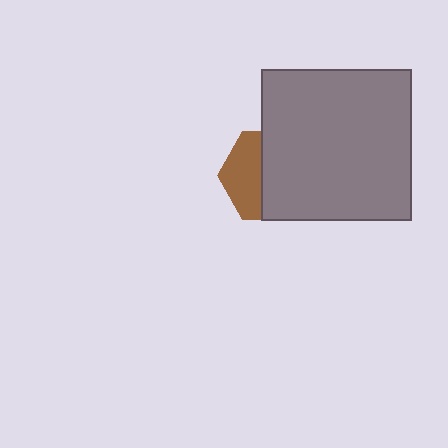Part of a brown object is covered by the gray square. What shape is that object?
It is a hexagon.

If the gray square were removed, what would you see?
You would see the complete brown hexagon.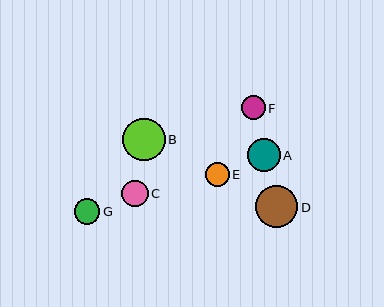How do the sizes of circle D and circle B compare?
Circle D and circle B are approximately the same size.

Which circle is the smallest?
Circle E is the smallest with a size of approximately 24 pixels.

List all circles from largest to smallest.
From largest to smallest: D, B, A, C, G, F, E.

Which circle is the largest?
Circle D is the largest with a size of approximately 42 pixels.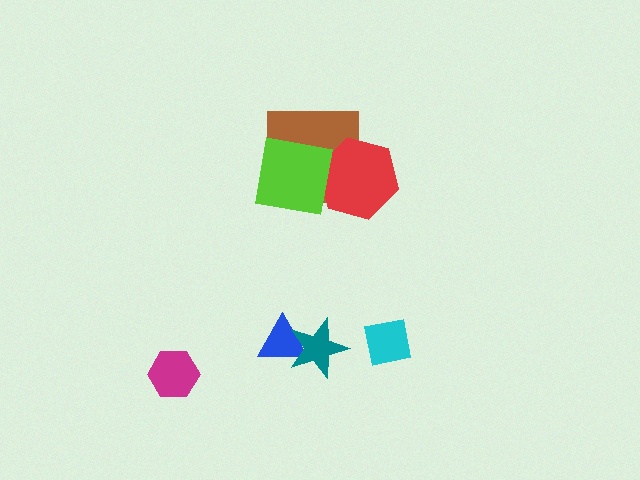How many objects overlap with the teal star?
1 object overlaps with the teal star.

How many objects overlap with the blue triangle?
1 object overlaps with the blue triangle.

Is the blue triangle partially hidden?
Yes, it is partially covered by another shape.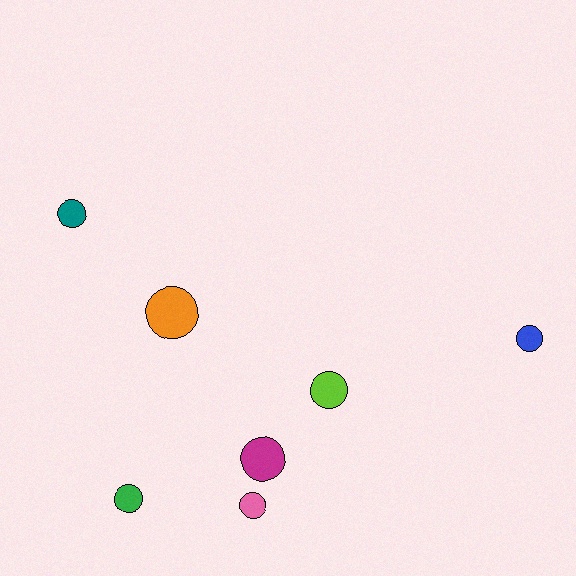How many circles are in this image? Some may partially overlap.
There are 7 circles.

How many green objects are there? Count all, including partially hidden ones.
There is 1 green object.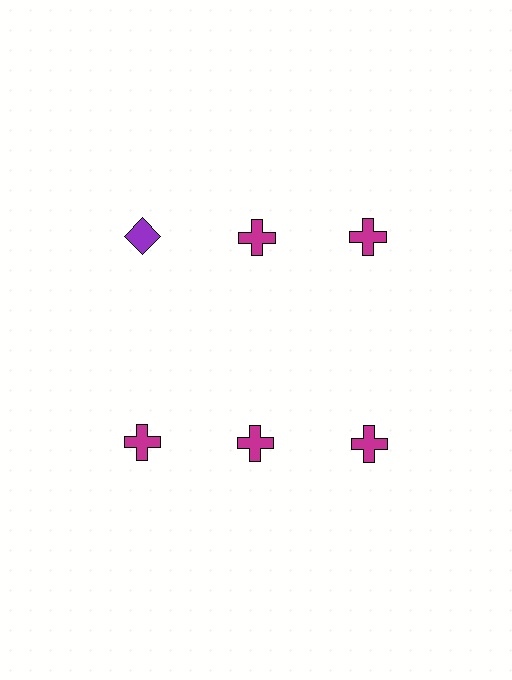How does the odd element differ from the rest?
It differs in both color (purple instead of magenta) and shape (diamond instead of cross).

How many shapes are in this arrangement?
There are 6 shapes arranged in a grid pattern.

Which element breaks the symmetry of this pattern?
The purple diamond in the top row, leftmost column breaks the symmetry. All other shapes are magenta crosses.